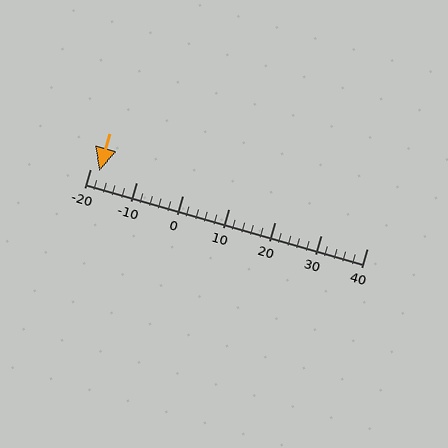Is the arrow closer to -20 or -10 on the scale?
The arrow is closer to -20.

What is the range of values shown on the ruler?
The ruler shows values from -20 to 40.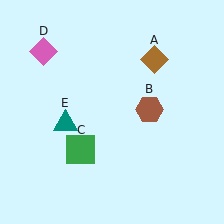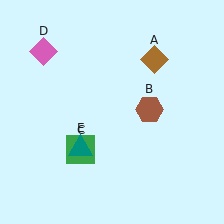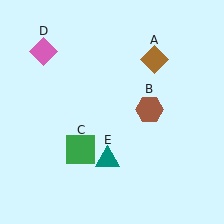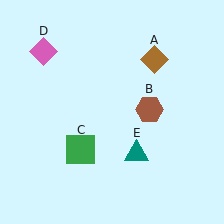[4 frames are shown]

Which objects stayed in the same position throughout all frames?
Brown diamond (object A) and brown hexagon (object B) and green square (object C) and pink diamond (object D) remained stationary.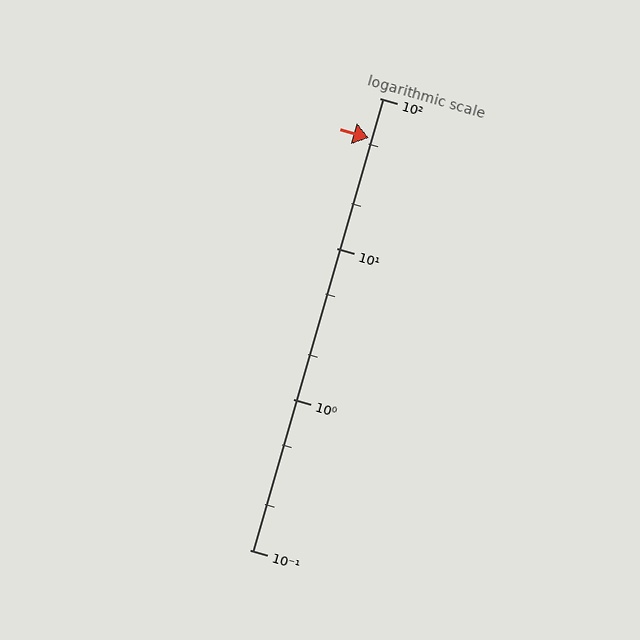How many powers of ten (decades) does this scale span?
The scale spans 3 decades, from 0.1 to 100.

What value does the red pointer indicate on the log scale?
The pointer indicates approximately 54.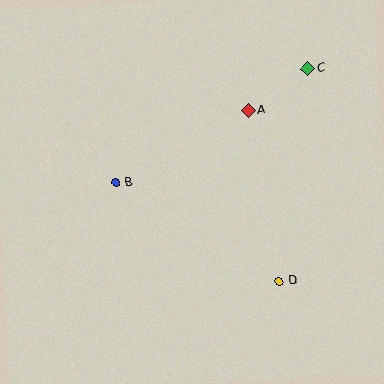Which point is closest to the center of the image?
Point B at (116, 183) is closest to the center.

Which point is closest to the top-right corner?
Point C is closest to the top-right corner.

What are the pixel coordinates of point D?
Point D is at (279, 281).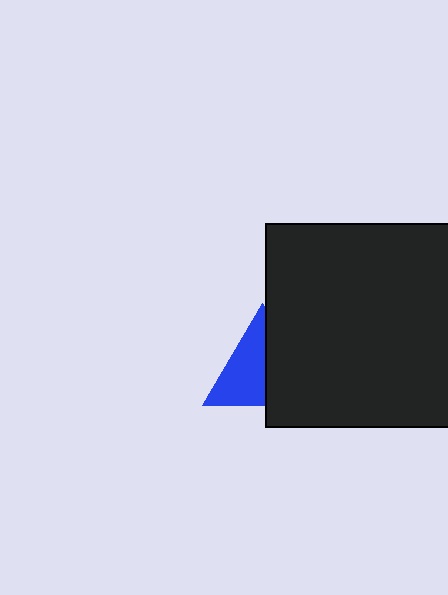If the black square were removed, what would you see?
You would see the complete blue triangle.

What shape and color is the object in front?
The object in front is a black square.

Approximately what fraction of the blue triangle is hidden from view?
Roughly 45% of the blue triangle is hidden behind the black square.